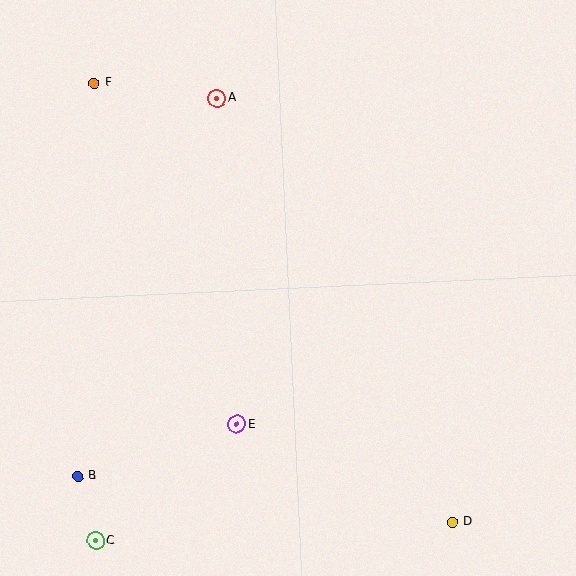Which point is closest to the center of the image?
Point E at (237, 424) is closest to the center.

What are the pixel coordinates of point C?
Point C is at (96, 541).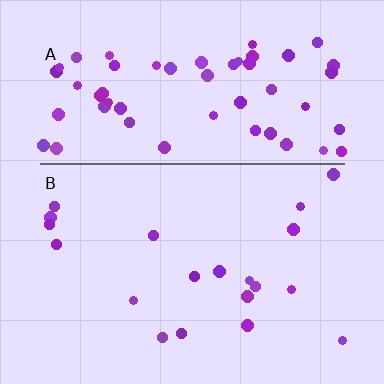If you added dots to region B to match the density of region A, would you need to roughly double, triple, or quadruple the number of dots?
Approximately triple.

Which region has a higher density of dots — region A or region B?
A (the top).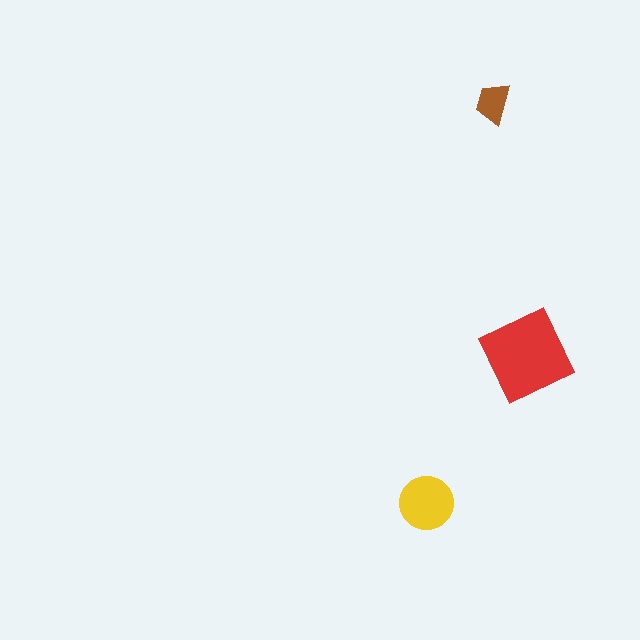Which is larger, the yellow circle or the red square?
The red square.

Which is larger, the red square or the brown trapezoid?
The red square.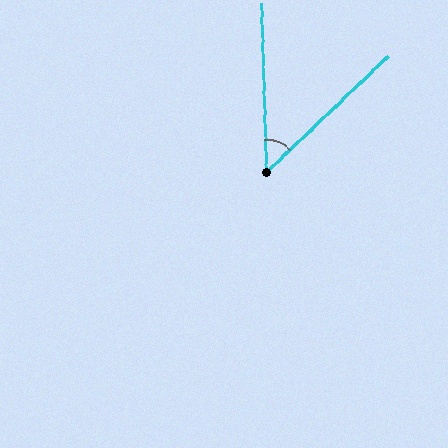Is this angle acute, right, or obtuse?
It is acute.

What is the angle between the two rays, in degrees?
Approximately 48 degrees.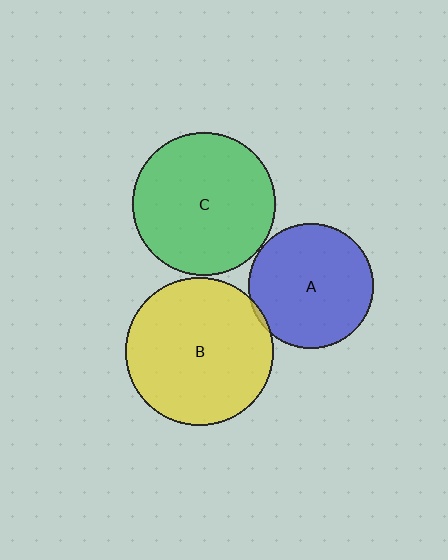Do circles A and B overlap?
Yes.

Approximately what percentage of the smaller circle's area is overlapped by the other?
Approximately 5%.